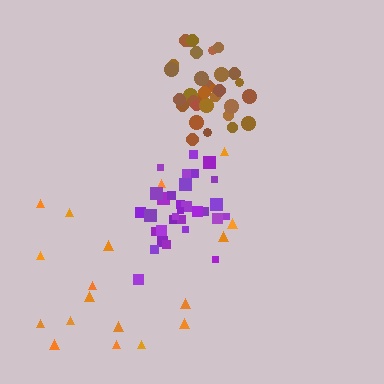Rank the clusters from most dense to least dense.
brown, purple, orange.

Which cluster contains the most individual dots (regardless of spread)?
Brown (33).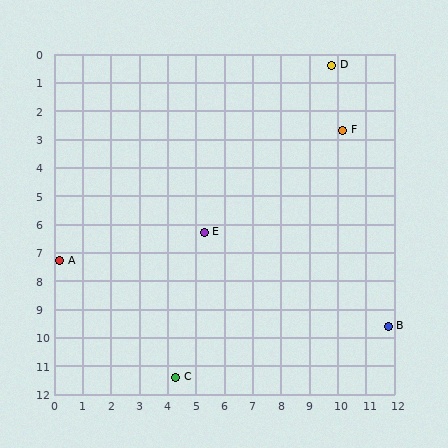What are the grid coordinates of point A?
Point A is at approximately (0.2, 7.3).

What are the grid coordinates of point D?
Point D is at approximately (9.8, 0.4).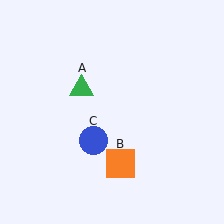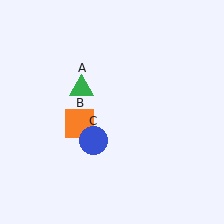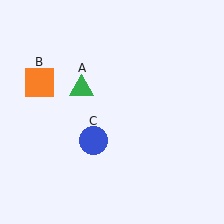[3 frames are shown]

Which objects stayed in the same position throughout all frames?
Green triangle (object A) and blue circle (object C) remained stationary.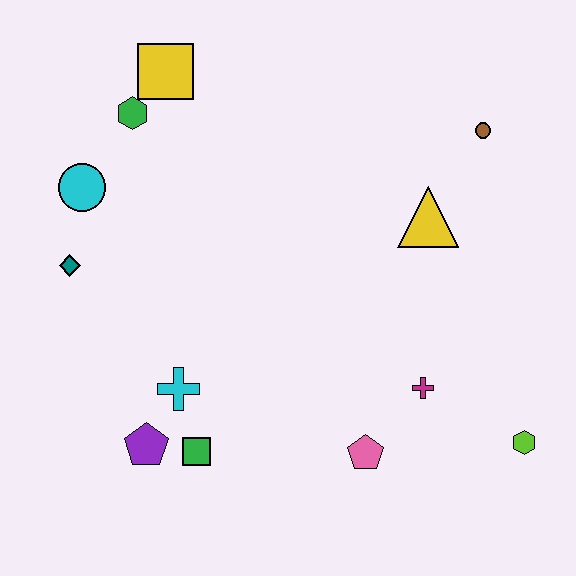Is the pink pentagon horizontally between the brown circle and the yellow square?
Yes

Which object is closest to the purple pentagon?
The green square is closest to the purple pentagon.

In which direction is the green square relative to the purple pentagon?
The green square is to the right of the purple pentagon.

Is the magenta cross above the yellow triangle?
No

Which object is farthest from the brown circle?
The purple pentagon is farthest from the brown circle.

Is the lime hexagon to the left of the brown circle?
No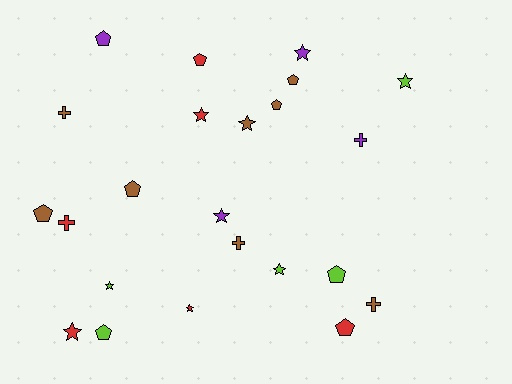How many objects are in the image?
There are 23 objects.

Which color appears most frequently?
Brown, with 8 objects.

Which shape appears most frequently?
Pentagon, with 9 objects.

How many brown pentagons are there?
There are 4 brown pentagons.